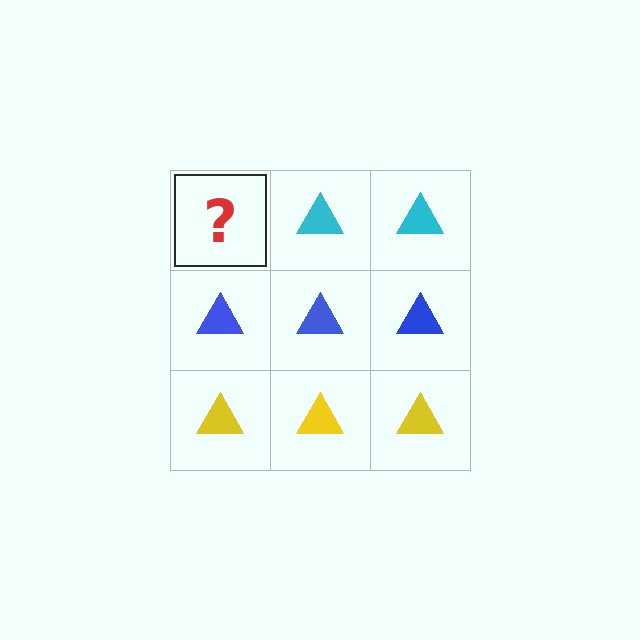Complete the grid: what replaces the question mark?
The question mark should be replaced with a cyan triangle.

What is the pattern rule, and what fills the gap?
The rule is that each row has a consistent color. The gap should be filled with a cyan triangle.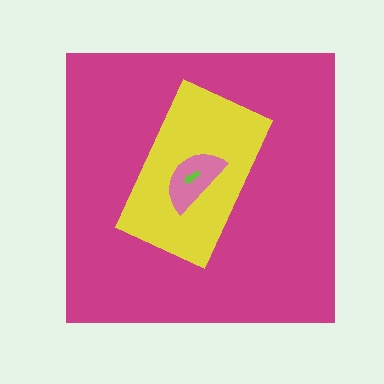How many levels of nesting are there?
4.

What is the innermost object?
The lime arrow.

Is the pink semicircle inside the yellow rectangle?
Yes.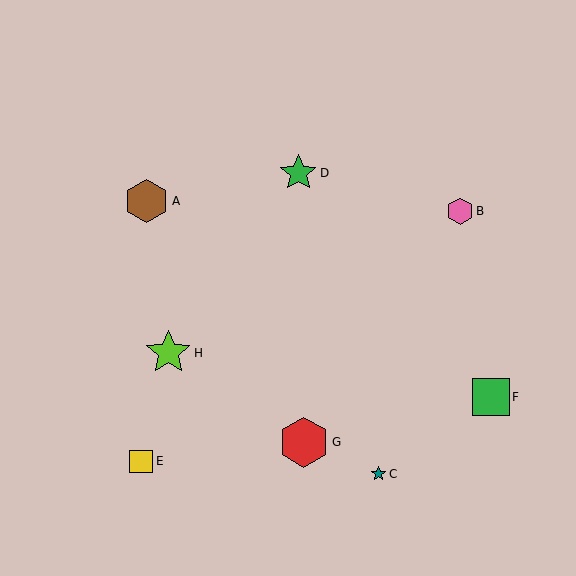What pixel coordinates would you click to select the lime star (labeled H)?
Click at (168, 353) to select the lime star H.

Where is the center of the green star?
The center of the green star is at (298, 173).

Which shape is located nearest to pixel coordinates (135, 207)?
The brown hexagon (labeled A) at (147, 201) is nearest to that location.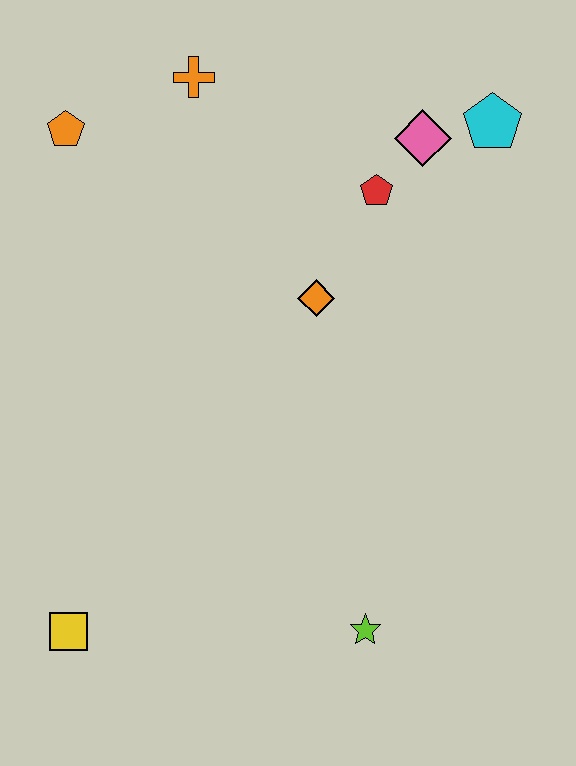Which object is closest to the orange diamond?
The red pentagon is closest to the orange diamond.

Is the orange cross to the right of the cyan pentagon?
No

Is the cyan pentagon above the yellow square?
Yes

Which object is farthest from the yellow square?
The cyan pentagon is farthest from the yellow square.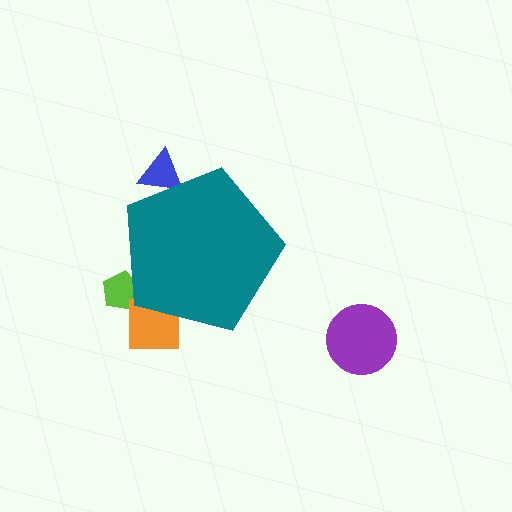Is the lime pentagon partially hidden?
Yes, the lime pentagon is partially hidden behind the teal pentagon.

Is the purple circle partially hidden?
No, the purple circle is fully visible.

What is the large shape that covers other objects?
A teal pentagon.